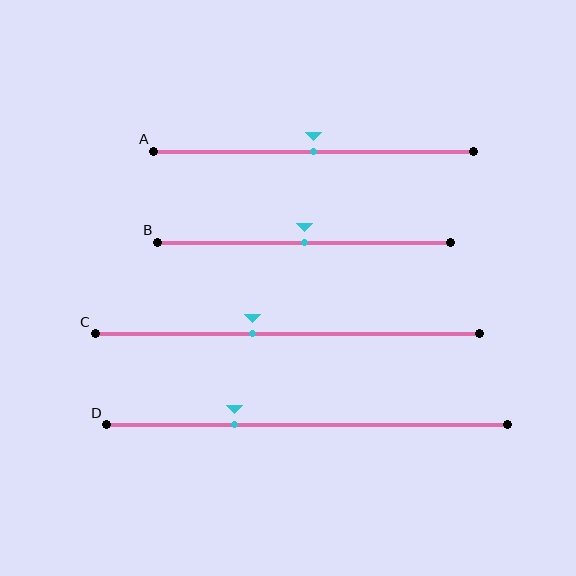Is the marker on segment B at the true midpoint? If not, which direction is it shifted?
Yes, the marker on segment B is at the true midpoint.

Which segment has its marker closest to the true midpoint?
Segment A has its marker closest to the true midpoint.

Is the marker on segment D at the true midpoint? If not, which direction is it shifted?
No, the marker on segment D is shifted to the left by about 18% of the segment length.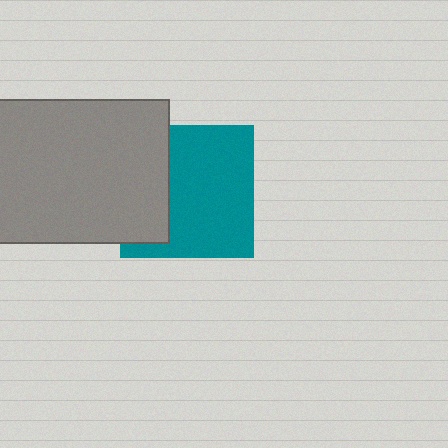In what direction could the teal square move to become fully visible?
The teal square could move right. That would shift it out from behind the gray rectangle entirely.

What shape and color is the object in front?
The object in front is a gray rectangle.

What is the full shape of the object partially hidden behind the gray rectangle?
The partially hidden object is a teal square.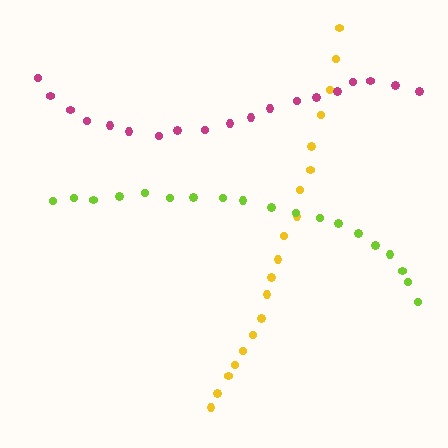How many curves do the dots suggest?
There are 3 distinct paths.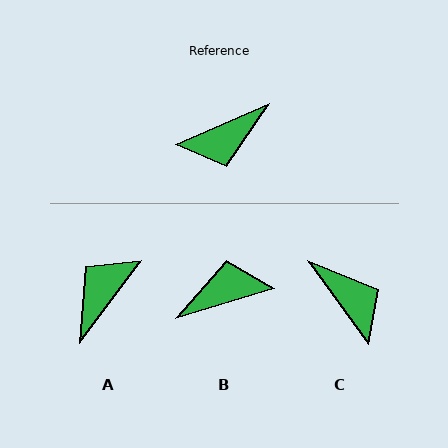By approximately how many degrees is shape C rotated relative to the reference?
Approximately 102 degrees counter-clockwise.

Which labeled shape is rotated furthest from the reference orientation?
B, about 173 degrees away.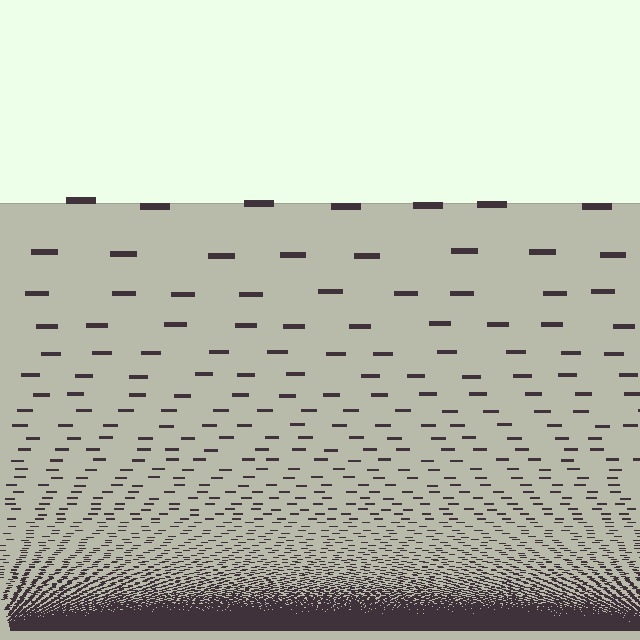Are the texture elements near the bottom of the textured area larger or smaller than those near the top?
Smaller. The gradient is inverted — elements near the bottom are smaller and denser.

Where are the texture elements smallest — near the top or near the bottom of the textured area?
Near the bottom.